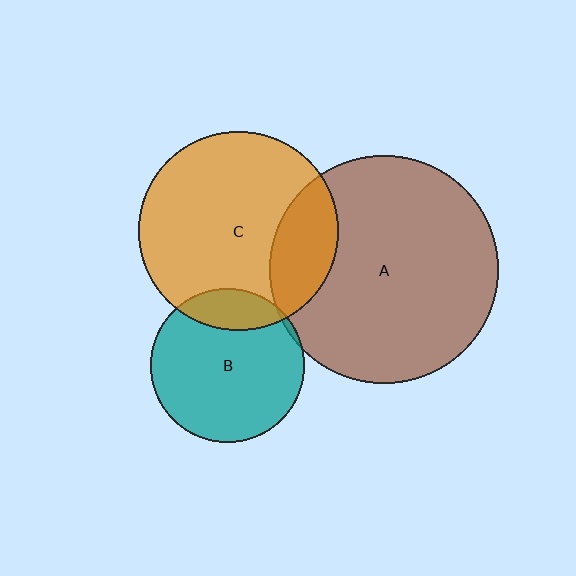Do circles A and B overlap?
Yes.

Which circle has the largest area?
Circle A (brown).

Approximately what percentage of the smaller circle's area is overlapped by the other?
Approximately 5%.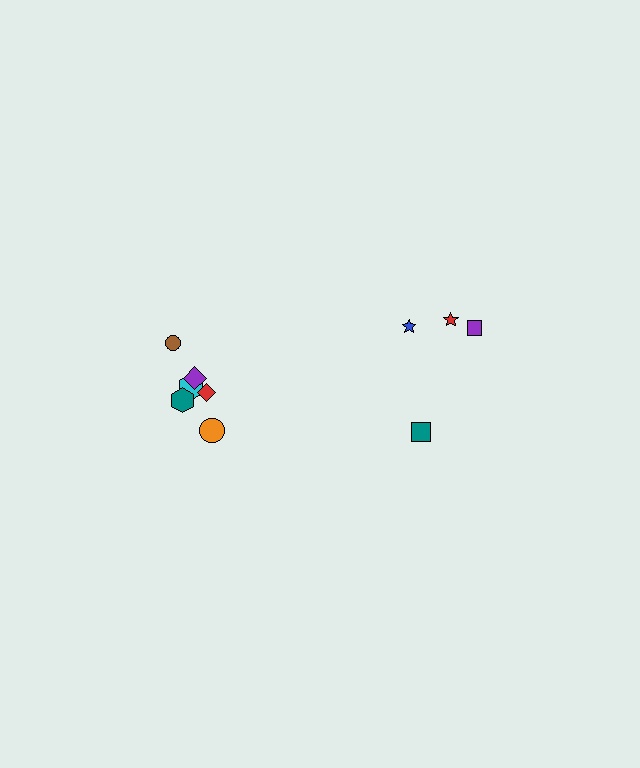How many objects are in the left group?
There are 6 objects.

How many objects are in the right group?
There are 4 objects.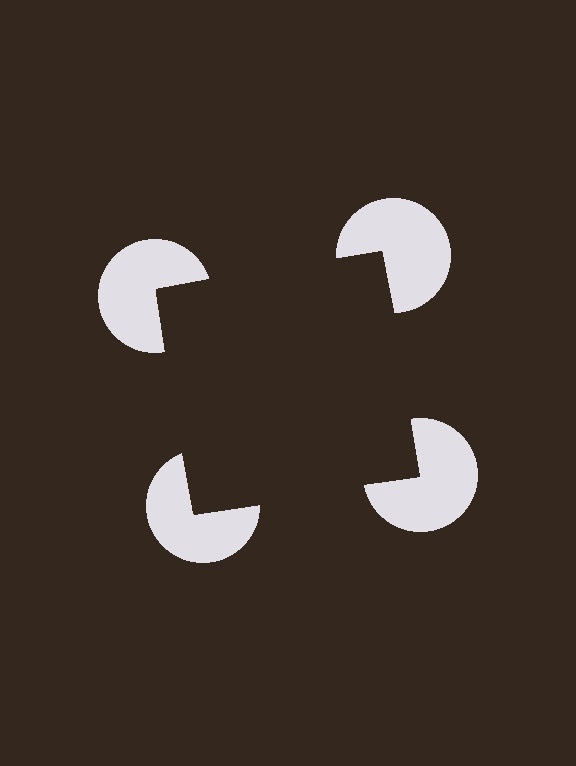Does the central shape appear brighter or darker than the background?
It typically appears slightly darker than the background, even though no actual brightness change is drawn.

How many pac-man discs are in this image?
There are 4 — one at each vertex of the illusory square.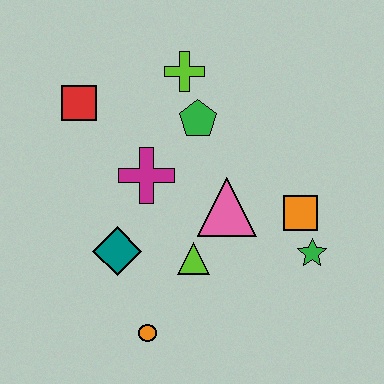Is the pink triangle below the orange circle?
No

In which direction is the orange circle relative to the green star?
The orange circle is to the left of the green star.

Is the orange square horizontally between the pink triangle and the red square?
No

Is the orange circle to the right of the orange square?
No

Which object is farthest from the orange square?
The red square is farthest from the orange square.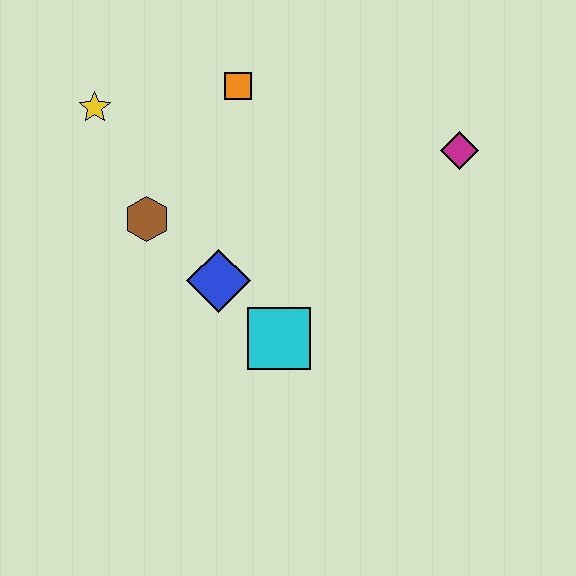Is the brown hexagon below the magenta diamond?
Yes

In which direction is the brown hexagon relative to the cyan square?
The brown hexagon is to the left of the cyan square.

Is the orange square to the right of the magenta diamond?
No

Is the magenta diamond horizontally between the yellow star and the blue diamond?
No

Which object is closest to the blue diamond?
The cyan square is closest to the blue diamond.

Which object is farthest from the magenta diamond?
The yellow star is farthest from the magenta diamond.